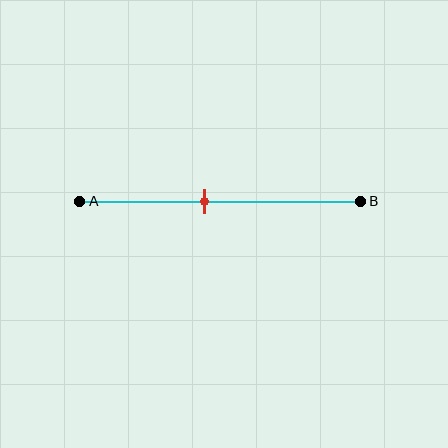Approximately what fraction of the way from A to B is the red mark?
The red mark is approximately 45% of the way from A to B.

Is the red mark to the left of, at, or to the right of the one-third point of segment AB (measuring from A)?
The red mark is to the right of the one-third point of segment AB.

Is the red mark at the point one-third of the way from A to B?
No, the mark is at about 45% from A, not at the 33% one-third point.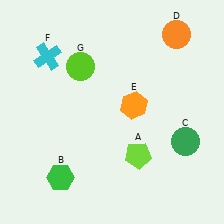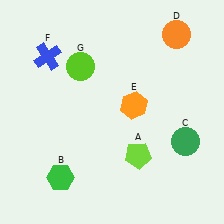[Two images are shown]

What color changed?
The cross (F) changed from cyan in Image 1 to blue in Image 2.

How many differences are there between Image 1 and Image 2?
There is 1 difference between the two images.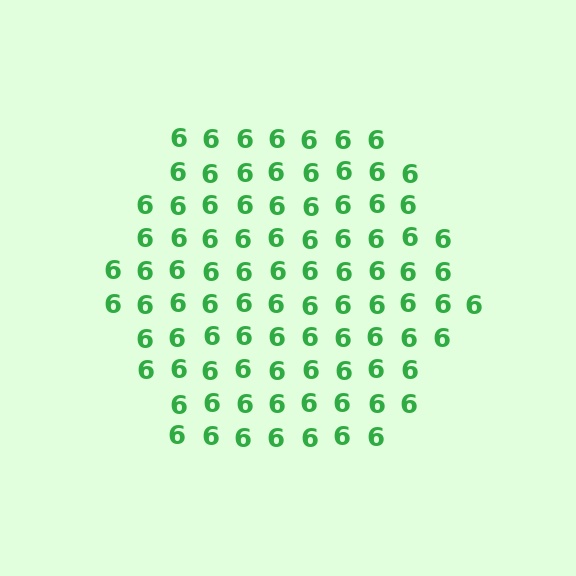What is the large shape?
The large shape is a hexagon.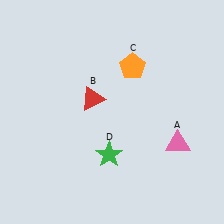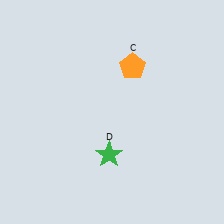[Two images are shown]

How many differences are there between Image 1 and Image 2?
There are 2 differences between the two images.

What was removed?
The pink triangle (A), the red triangle (B) were removed in Image 2.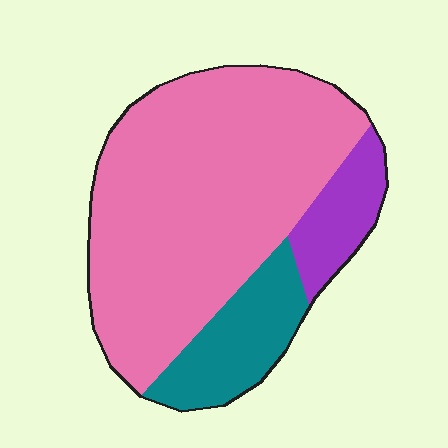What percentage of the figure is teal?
Teal takes up about one sixth (1/6) of the figure.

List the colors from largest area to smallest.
From largest to smallest: pink, teal, purple.